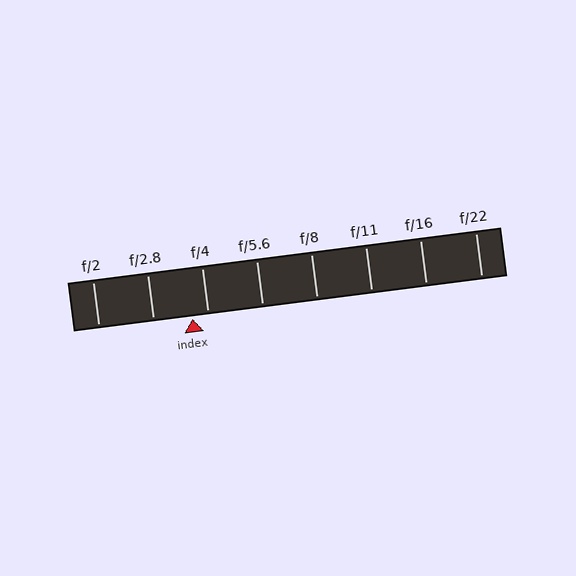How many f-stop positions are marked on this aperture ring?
There are 8 f-stop positions marked.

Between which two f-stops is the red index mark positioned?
The index mark is between f/2.8 and f/4.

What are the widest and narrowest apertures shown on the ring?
The widest aperture shown is f/2 and the narrowest is f/22.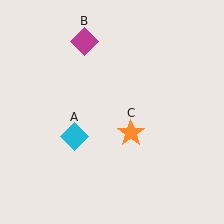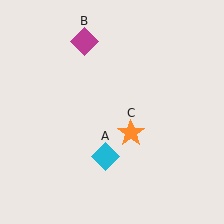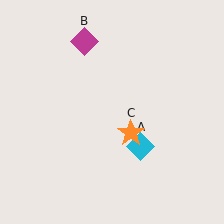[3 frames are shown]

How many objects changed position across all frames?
1 object changed position: cyan diamond (object A).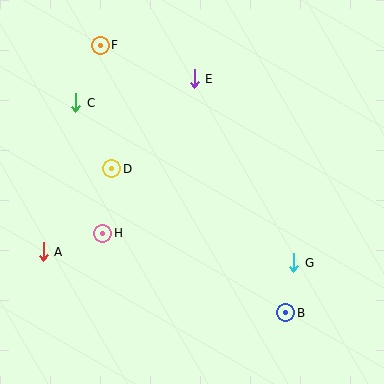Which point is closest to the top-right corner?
Point E is closest to the top-right corner.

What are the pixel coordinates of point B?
Point B is at (286, 313).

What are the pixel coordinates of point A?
Point A is at (43, 252).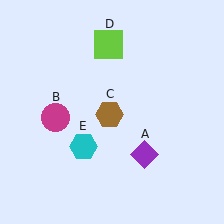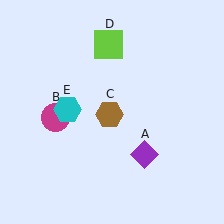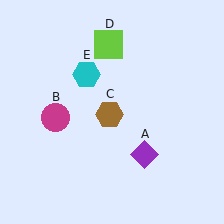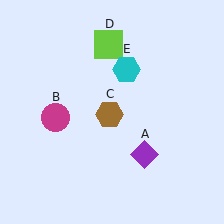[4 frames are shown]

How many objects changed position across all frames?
1 object changed position: cyan hexagon (object E).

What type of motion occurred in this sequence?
The cyan hexagon (object E) rotated clockwise around the center of the scene.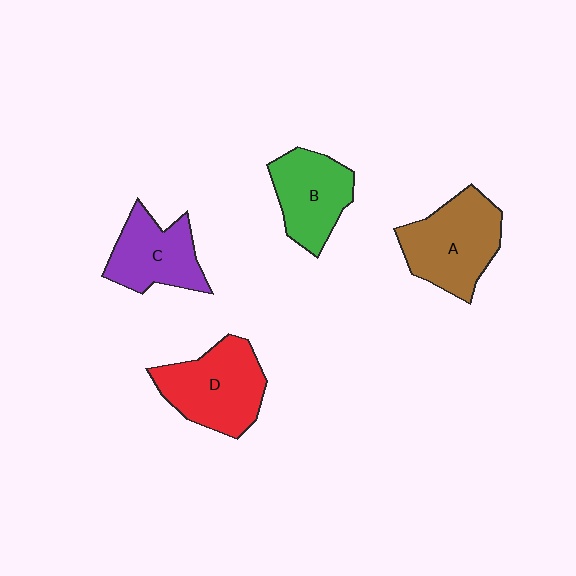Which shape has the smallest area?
Shape C (purple).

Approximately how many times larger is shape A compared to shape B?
Approximately 1.2 times.